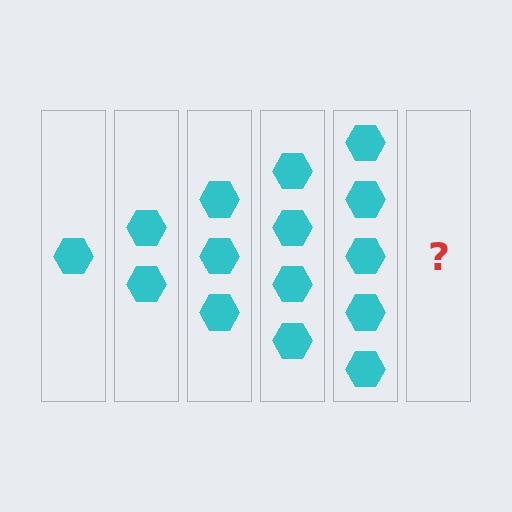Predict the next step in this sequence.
The next step is 6 hexagons.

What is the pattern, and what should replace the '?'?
The pattern is that each step adds one more hexagon. The '?' should be 6 hexagons.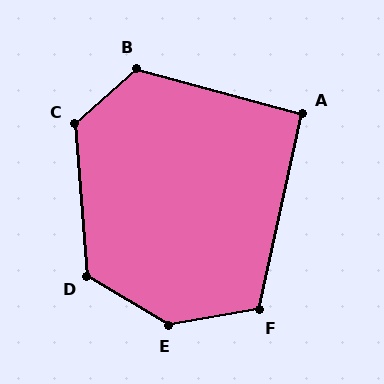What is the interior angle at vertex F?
Approximately 112 degrees (obtuse).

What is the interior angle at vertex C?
Approximately 128 degrees (obtuse).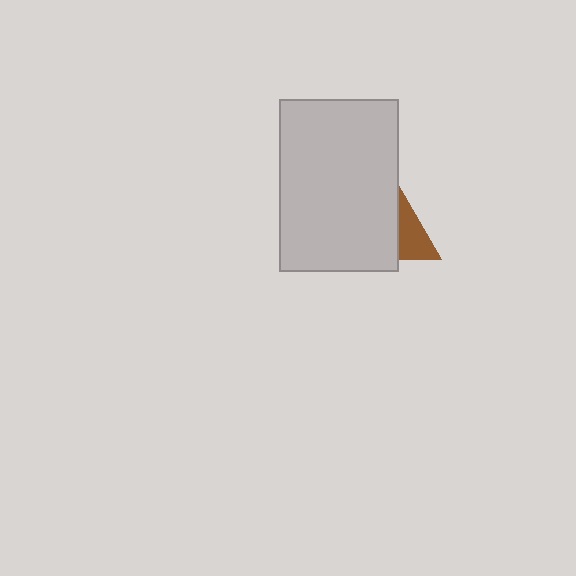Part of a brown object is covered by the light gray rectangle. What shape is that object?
It is a triangle.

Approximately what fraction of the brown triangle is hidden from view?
Roughly 54% of the brown triangle is hidden behind the light gray rectangle.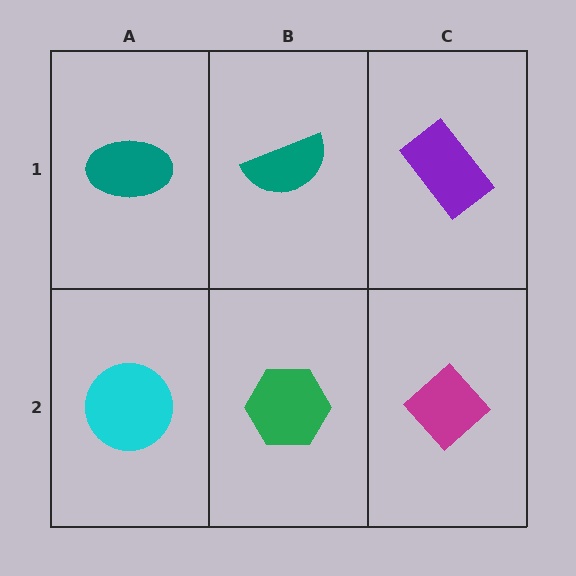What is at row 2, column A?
A cyan circle.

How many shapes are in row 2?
3 shapes.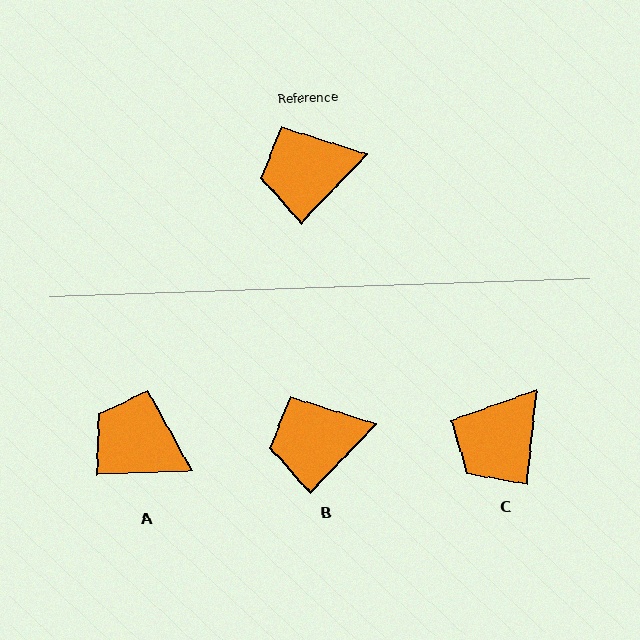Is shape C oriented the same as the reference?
No, it is off by about 38 degrees.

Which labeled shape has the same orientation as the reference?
B.